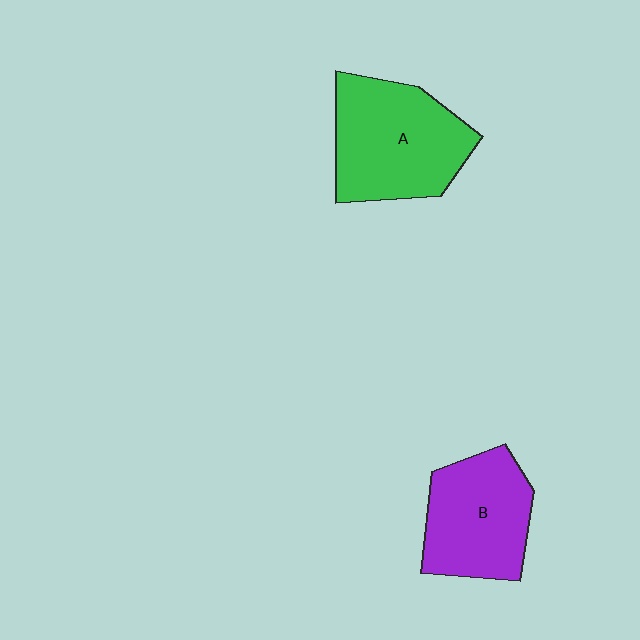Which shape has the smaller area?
Shape B (purple).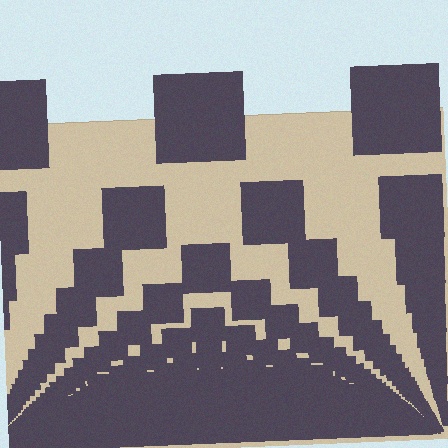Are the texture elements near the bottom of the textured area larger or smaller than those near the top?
Smaller. The gradient is inverted — elements near the bottom are smaller and denser.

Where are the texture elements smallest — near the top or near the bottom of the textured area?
Near the bottom.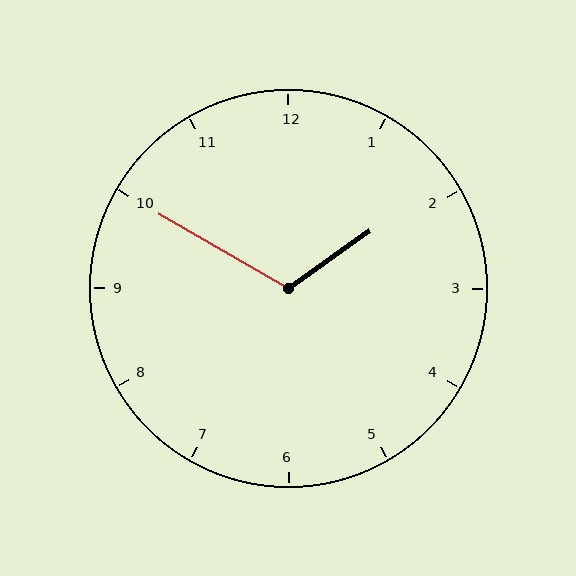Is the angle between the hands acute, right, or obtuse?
It is obtuse.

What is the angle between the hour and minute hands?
Approximately 115 degrees.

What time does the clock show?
1:50.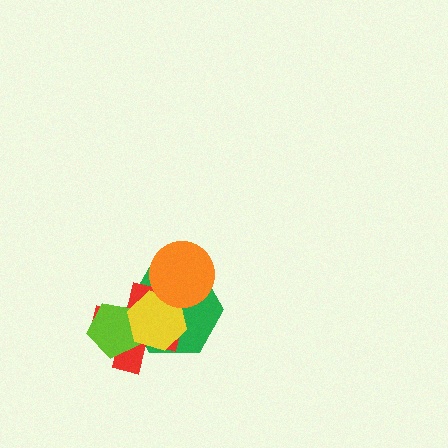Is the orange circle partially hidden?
No, no other shape covers it.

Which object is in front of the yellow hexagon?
The orange circle is in front of the yellow hexagon.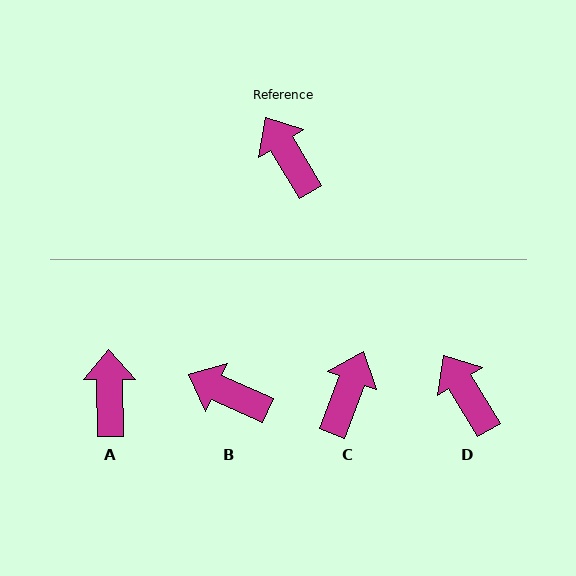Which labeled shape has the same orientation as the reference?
D.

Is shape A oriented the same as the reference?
No, it is off by about 30 degrees.